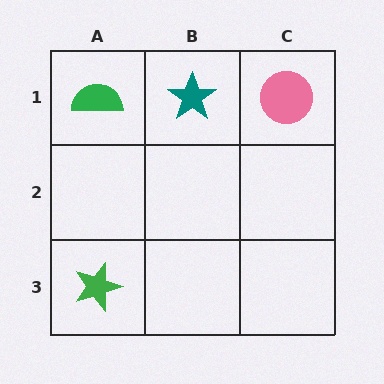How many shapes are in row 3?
1 shape.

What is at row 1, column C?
A pink circle.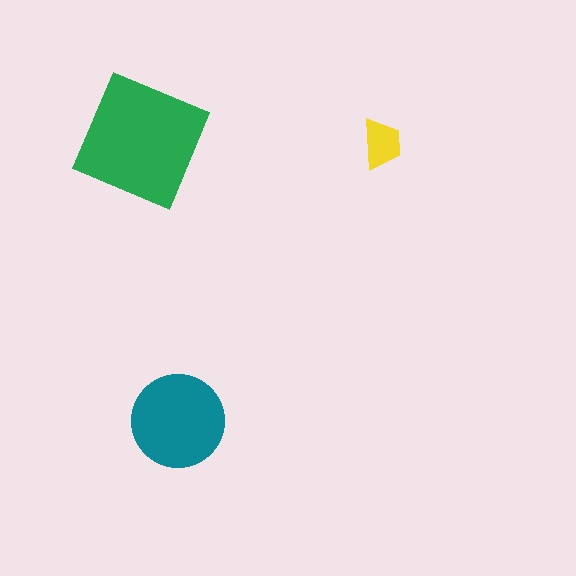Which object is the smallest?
The yellow trapezoid.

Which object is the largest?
The green square.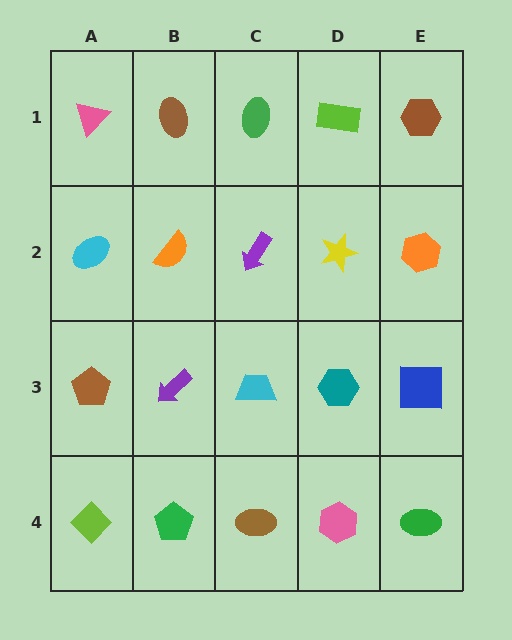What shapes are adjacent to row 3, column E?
An orange hexagon (row 2, column E), a green ellipse (row 4, column E), a teal hexagon (row 3, column D).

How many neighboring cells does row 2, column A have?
3.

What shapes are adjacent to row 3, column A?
A cyan ellipse (row 2, column A), a lime diamond (row 4, column A), a purple arrow (row 3, column B).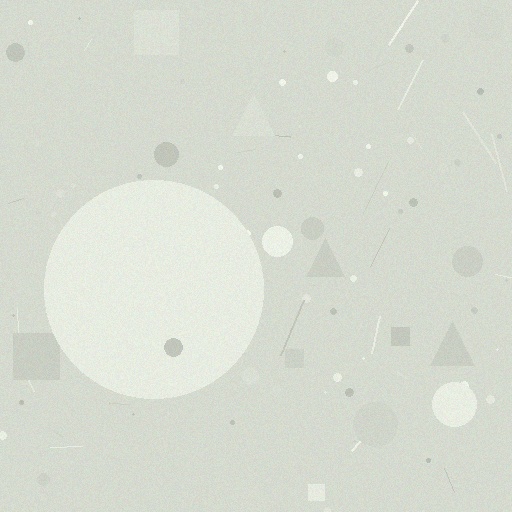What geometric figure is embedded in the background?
A circle is embedded in the background.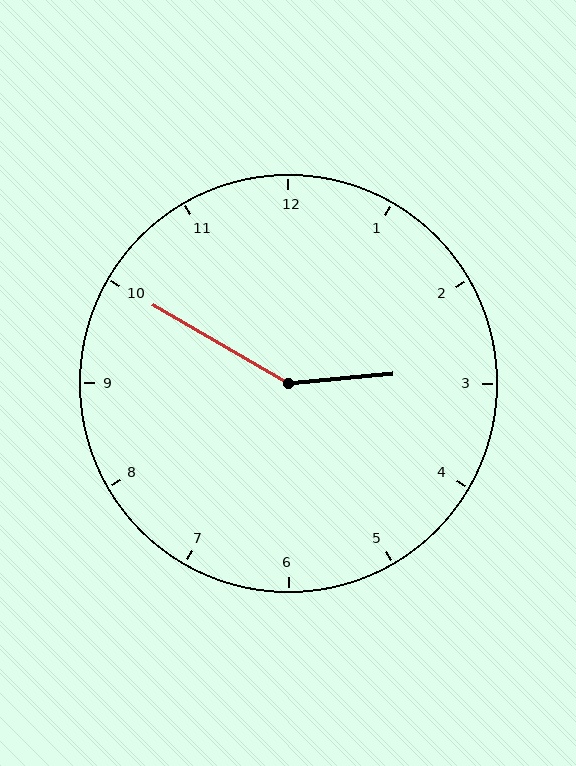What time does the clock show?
2:50.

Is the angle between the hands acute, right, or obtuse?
It is obtuse.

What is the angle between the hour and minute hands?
Approximately 145 degrees.